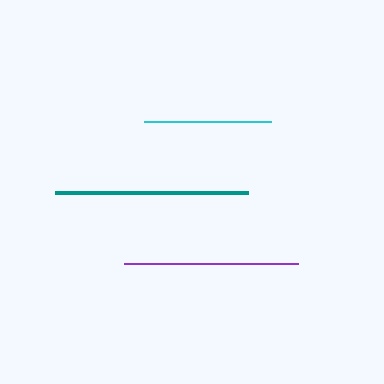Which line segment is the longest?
The teal line is the longest at approximately 194 pixels.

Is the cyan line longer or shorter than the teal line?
The teal line is longer than the cyan line.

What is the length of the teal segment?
The teal segment is approximately 194 pixels long.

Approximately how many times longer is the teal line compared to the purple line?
The teal line is approximately 1.1 times the length of the purple line.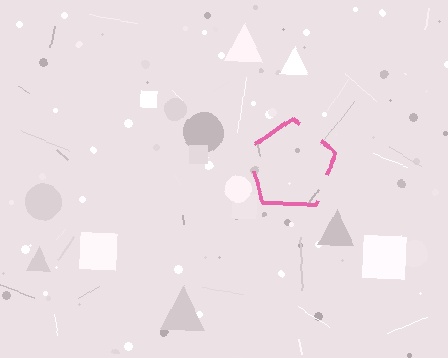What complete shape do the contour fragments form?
The contour fragments form a pentagon.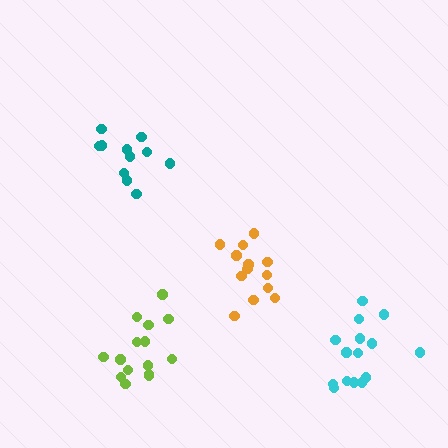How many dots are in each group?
Group 1: 11 dots, Group 2: 13 dots, Group 3: 15 dots, Group 4: 15 dots (54 total).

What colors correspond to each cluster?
The clusters are colored: teal, orange, lime, cyan.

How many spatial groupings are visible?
There are 4 spatial groupings.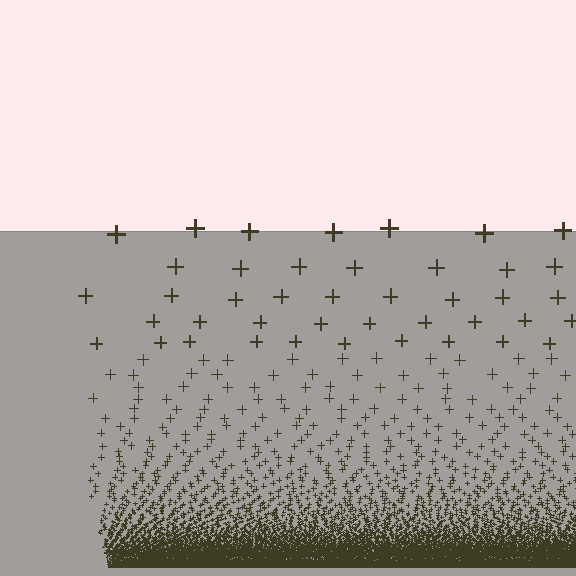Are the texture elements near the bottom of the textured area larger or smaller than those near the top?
Smaller. The gradient is inverted — elements near the bottom are smaller and denser.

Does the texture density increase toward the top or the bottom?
Density increases toward the bottom.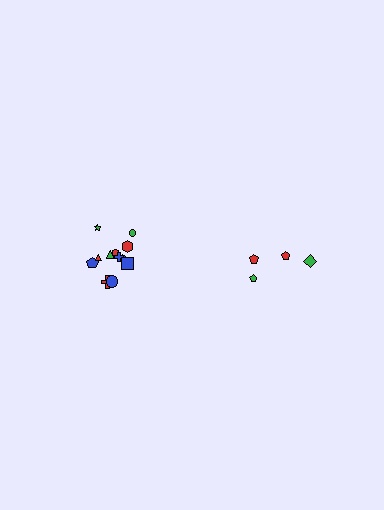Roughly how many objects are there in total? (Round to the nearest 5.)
Roughly 15 objects in total.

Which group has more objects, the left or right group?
The left group.